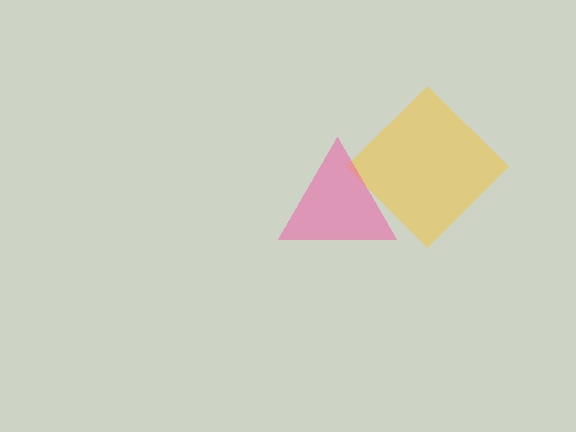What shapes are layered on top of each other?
The layered shapes are: a yellow diamond, a pink triangle.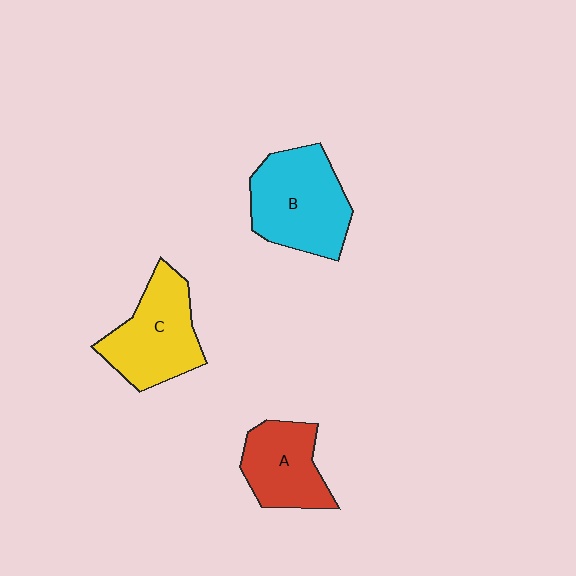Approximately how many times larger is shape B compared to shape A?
Approximately 1.4 times.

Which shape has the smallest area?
Shape A (red).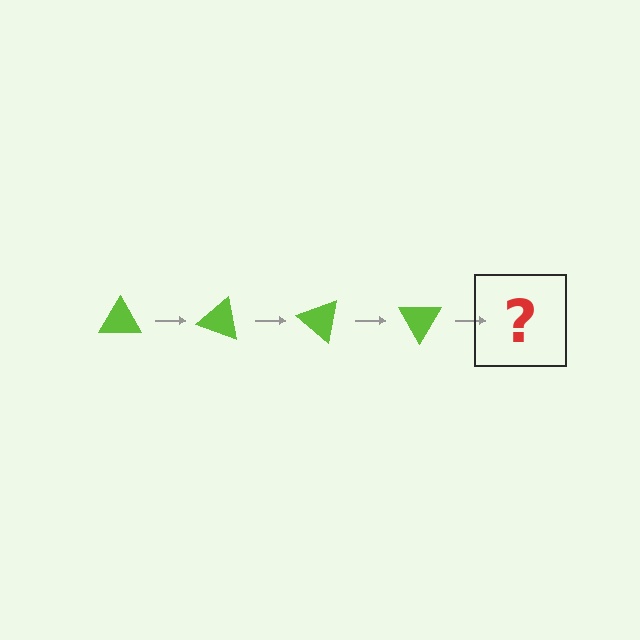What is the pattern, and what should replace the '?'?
The pattern is that the triangle rotates 20 degrees each step. The '?' should be a lime triangle rotated 80 degrees.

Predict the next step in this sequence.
The next step is a lime triangle rotated 80 degrees.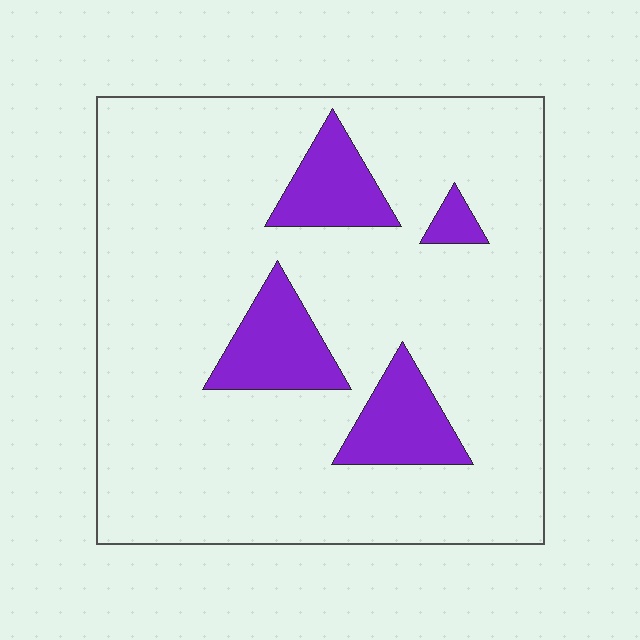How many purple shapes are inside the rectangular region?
4.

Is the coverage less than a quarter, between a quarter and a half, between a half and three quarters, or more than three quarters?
Less than a quarter.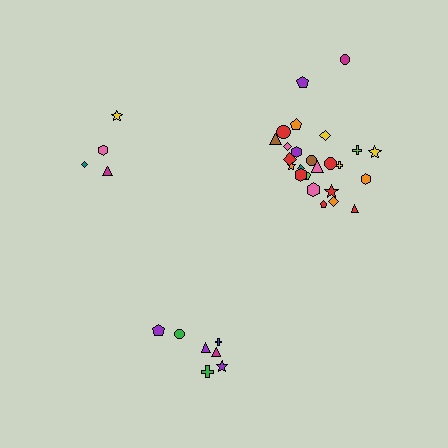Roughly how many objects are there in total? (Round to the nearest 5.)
Roughly 35 objects in total.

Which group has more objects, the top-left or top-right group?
The top-right group.